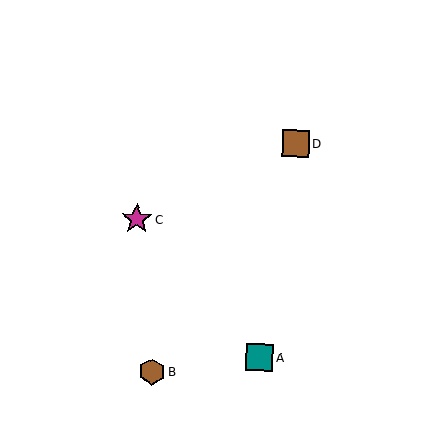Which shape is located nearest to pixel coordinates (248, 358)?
The teal square (labeled A) at (259, 358) is nearest to that location.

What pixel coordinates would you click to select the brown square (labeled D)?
Click at (295, 144) to select the brown square D.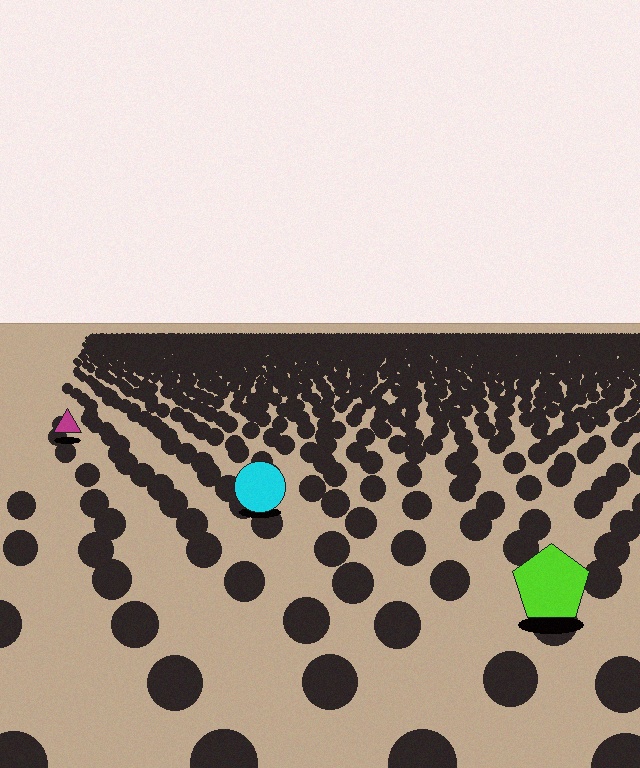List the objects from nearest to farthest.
From nearest to farthest: the lime pentagon, the cyan circle, the magenta triangle.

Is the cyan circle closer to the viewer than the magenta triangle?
Yes. The cyan circle is closer — you can tell from the texture gradient: the ground texture is coarser near it.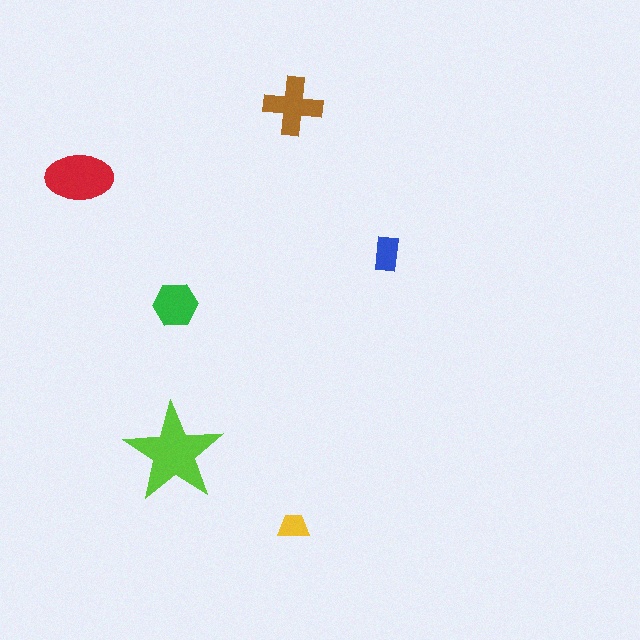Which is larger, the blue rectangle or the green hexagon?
The green hexagon.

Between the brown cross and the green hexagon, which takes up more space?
The brown cross.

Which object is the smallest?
The yellow trapezoid.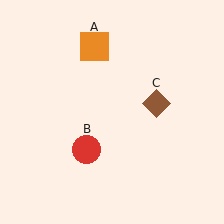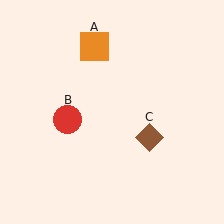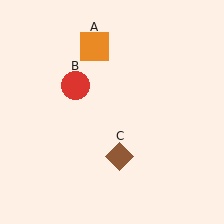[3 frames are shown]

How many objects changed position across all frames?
2 objects changed position: red circle (object B), brown diamond (object C).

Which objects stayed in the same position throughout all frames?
Orange square (object A) remained stationary.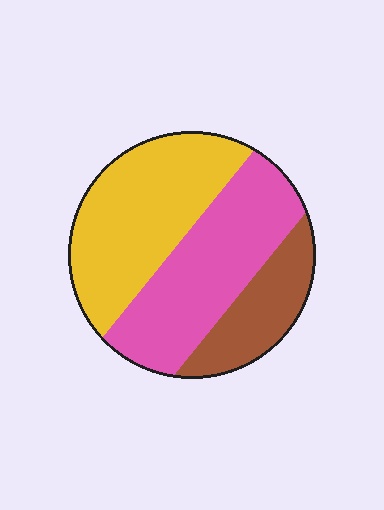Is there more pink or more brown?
Pink.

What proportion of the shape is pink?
Pink covers around 40% of the shape.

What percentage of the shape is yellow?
Yellow takes up about two fifths (2/5) of the shape.